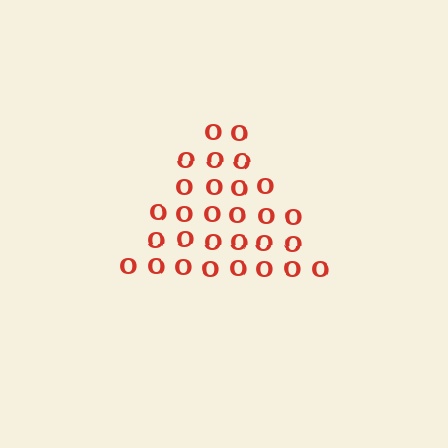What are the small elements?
The small elements are letter O's.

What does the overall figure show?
The overall figure shows a triangle.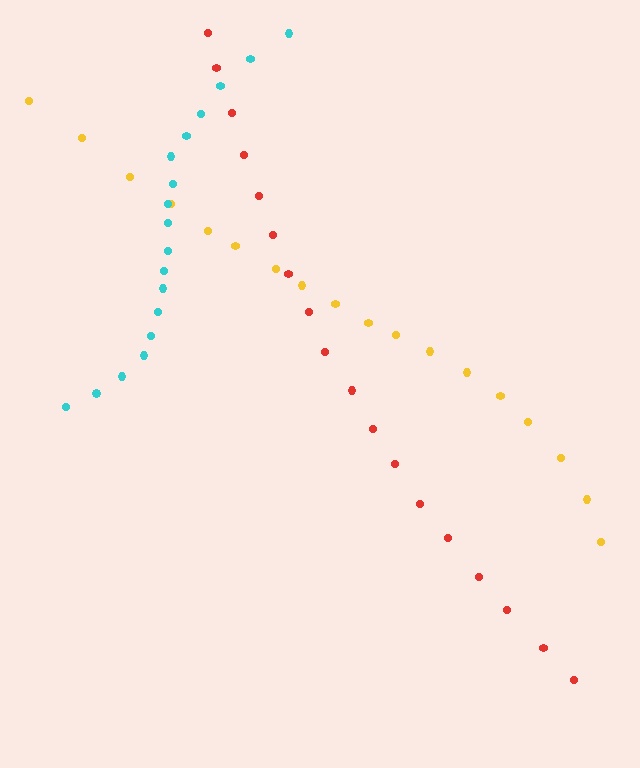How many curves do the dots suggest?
There are 3 distinct paths.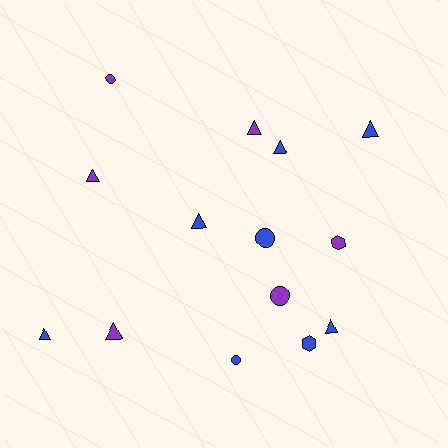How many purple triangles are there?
There are 3 purple triangles.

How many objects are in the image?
There are 14 objects.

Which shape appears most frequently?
Triangle, with 8 objects.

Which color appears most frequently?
Blue, with 8 objects.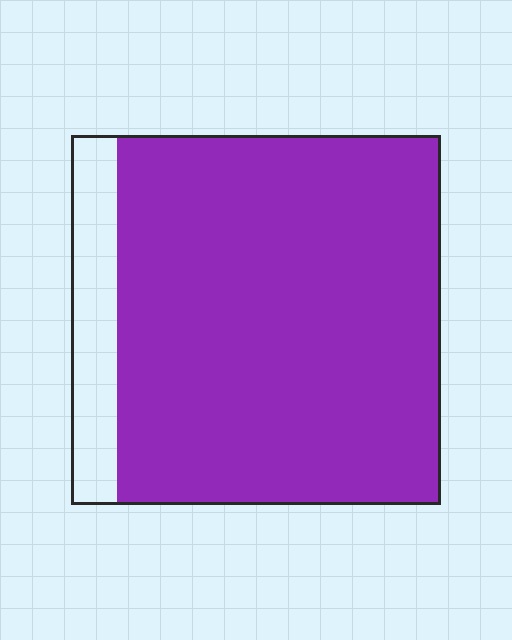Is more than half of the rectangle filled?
Yes.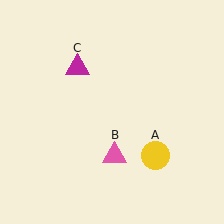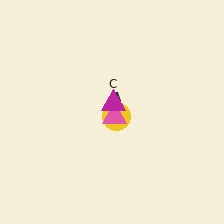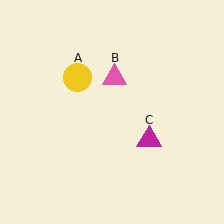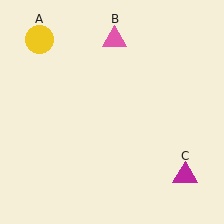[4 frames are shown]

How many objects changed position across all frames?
3 objects changed position: yellow circle (object A), pink triangle (object B), magenta triangle (object C).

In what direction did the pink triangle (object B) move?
The pink triangle (object B) moved up.